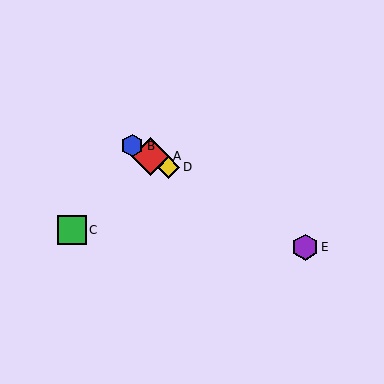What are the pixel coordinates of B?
Object B is at (132, 146).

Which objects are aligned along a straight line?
Objects A, B, D, E are aligned along a straight line.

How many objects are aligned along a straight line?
4 objects (A, B, D, E) are aligned along a straight line.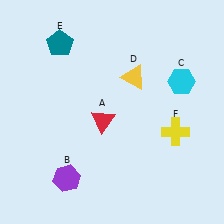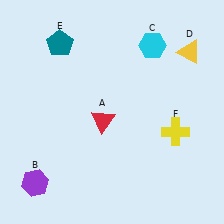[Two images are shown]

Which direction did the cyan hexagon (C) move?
The cyan hexagon (C) moved up.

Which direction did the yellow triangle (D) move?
The yellow triangle (D) moved right.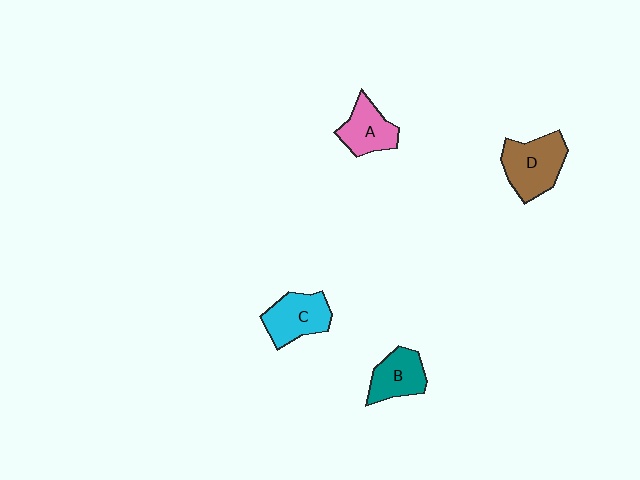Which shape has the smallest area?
Shape A (pink).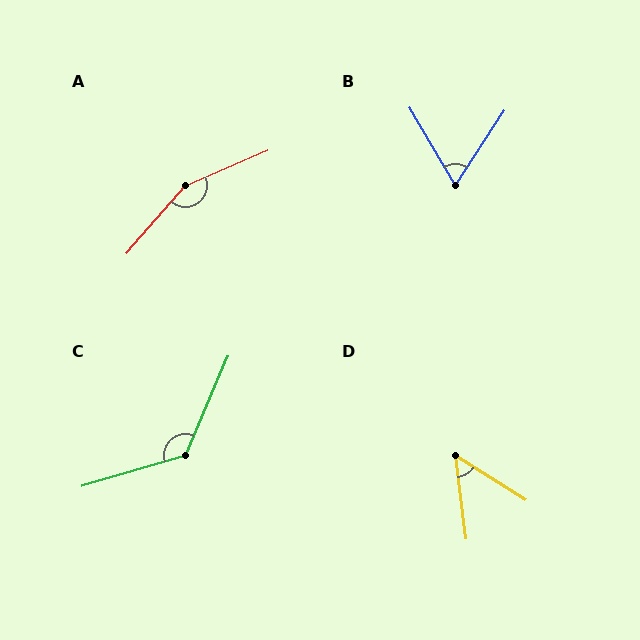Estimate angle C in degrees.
Approximately 130 degrees.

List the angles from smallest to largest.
D (51°), B (63°), C (130°), A (154°).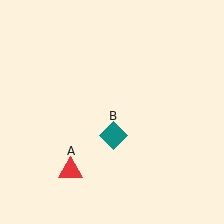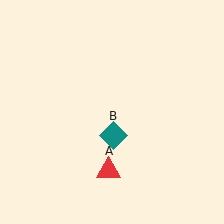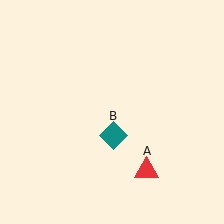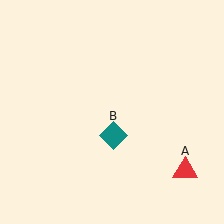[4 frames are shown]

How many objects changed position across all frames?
1 object changed position: red triangle (object A).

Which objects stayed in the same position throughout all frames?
Teal diamond (object B) remained stationary.